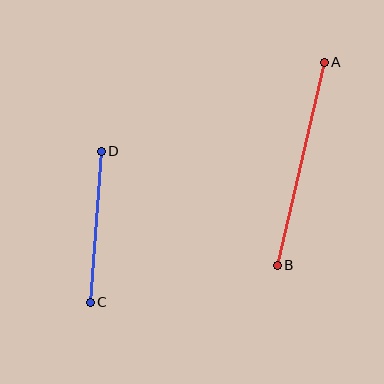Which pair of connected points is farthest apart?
Points A and B are farthest apart.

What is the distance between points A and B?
The distance is approximately 208 pixels.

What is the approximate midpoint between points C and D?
The midpoint is at approximately (96, 227) pixels.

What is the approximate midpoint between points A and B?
The midpoint is at approximately (301, 164) pixels.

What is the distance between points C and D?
The distance is approximately 151 pixels.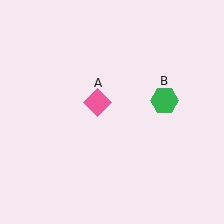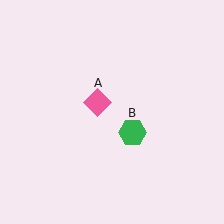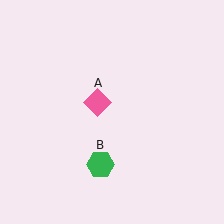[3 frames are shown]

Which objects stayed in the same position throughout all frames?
Pink diamond (object A) remained stationary.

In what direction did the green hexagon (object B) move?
The green hexagon (object B) moved down and to the left.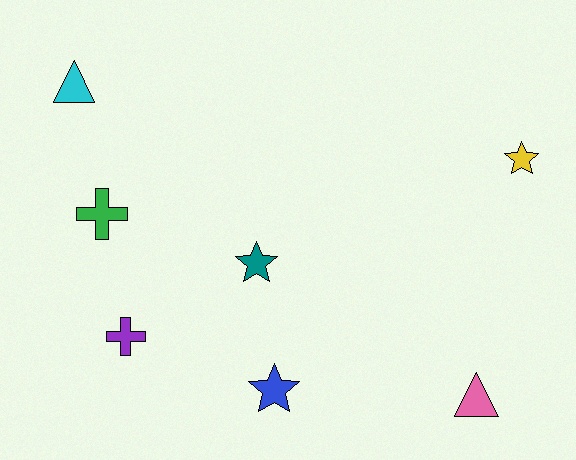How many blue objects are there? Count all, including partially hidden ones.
There is 1 blue object.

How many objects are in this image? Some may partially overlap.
There are 7 objects.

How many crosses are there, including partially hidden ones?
There are 2 crosses.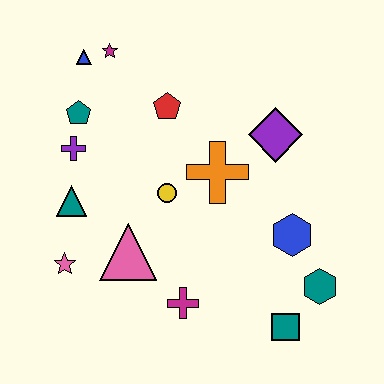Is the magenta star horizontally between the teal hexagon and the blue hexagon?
No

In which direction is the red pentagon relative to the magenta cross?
The red pentagon is above the magenta cross.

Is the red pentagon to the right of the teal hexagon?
No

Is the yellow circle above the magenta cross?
Yes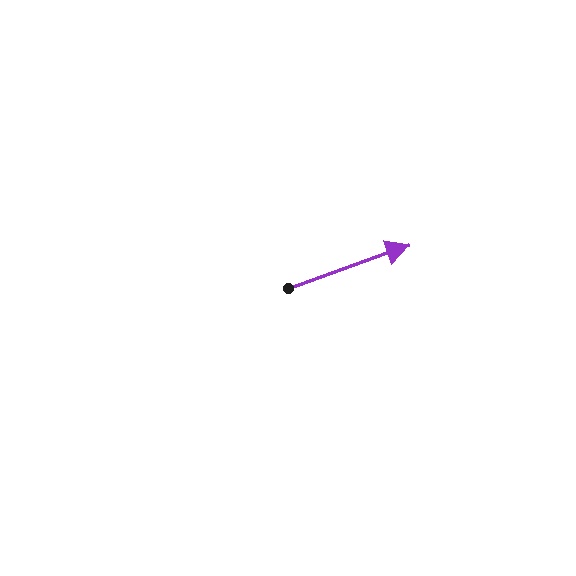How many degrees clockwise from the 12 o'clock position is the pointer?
Approximately 70 degrees.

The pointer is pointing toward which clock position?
Roughly 2 o'clock.